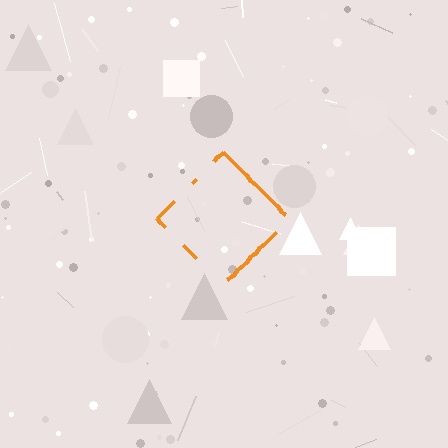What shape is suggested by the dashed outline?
The dashed outline suggests a diamond.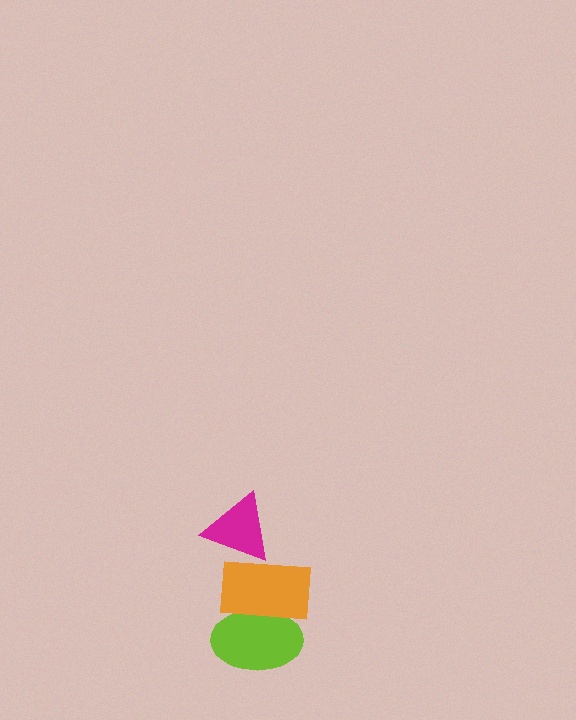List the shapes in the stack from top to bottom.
From top to bottom: the magenta triangle, the orange rectangle, the lime ellipse.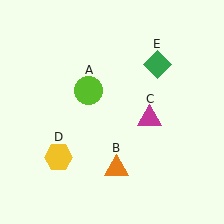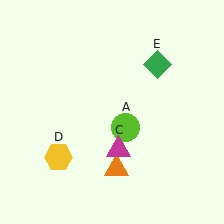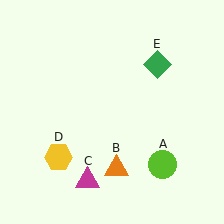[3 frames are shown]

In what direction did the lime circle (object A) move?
The lime circle (object A) moved down and to the right.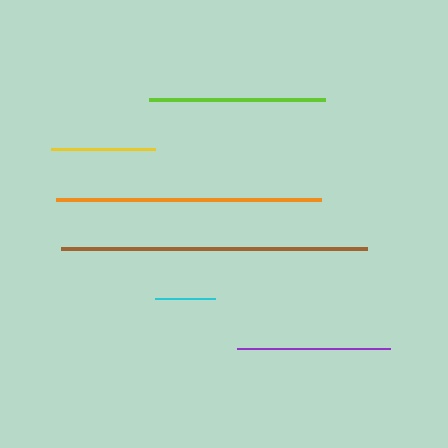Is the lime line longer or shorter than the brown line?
The brown line is longer than the lime line.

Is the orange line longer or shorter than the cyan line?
The orange line is longer than the cyan line.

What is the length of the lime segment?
The lime segment is approximately 176 pixels long.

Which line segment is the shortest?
The cyan line is the shortest at approximately 60 pixels.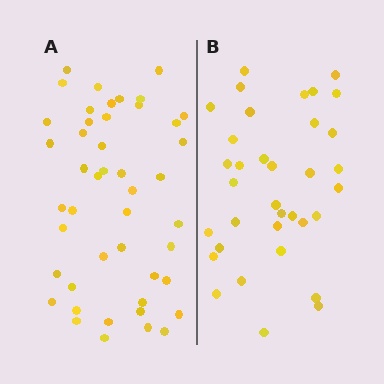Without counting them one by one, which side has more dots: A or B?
Region A (the left region) has more dots.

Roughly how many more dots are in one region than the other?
Region A has roughly 12 or so more dots than region B.